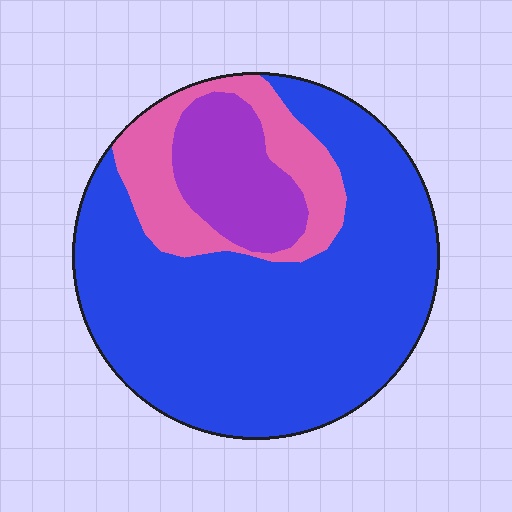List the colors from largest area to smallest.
From largest to smallest: blue, pink, purple.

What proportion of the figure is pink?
Pink takes up about one sixth (1/6) of the figure.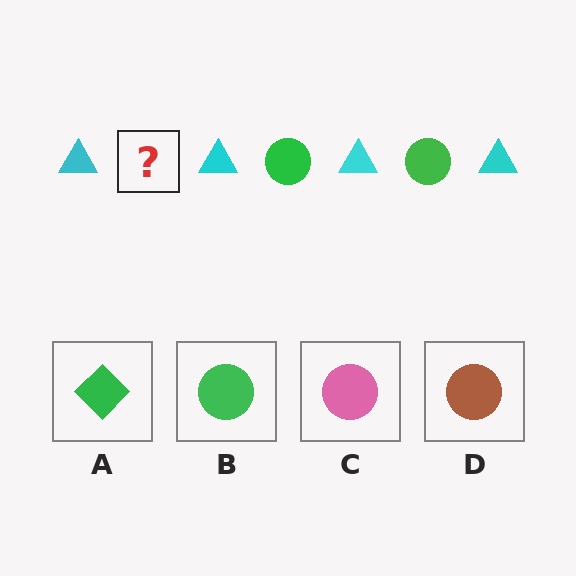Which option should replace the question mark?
Option B.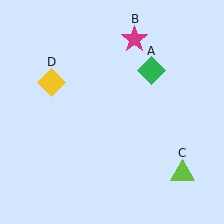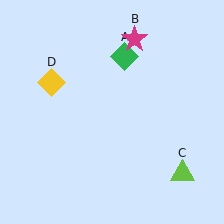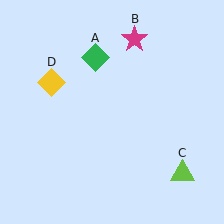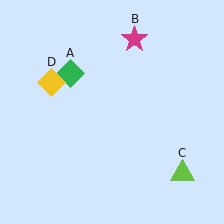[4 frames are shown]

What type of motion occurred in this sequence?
The green diamond (object A) rotated counterclockwise around the center of the scene.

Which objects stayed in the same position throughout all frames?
Magenta star (object B) and lime triangle (object C) and yellow diamond (object D) remained stationary.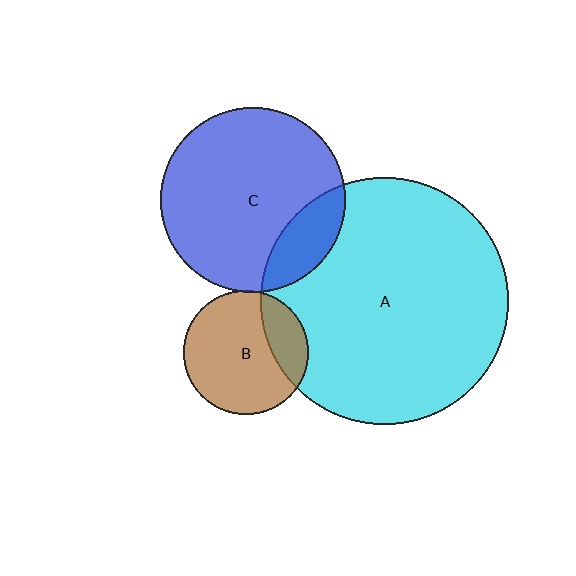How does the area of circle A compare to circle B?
Approximately 4.0 times.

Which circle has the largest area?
Circle A (cyan).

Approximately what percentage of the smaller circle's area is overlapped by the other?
Approximately 5%.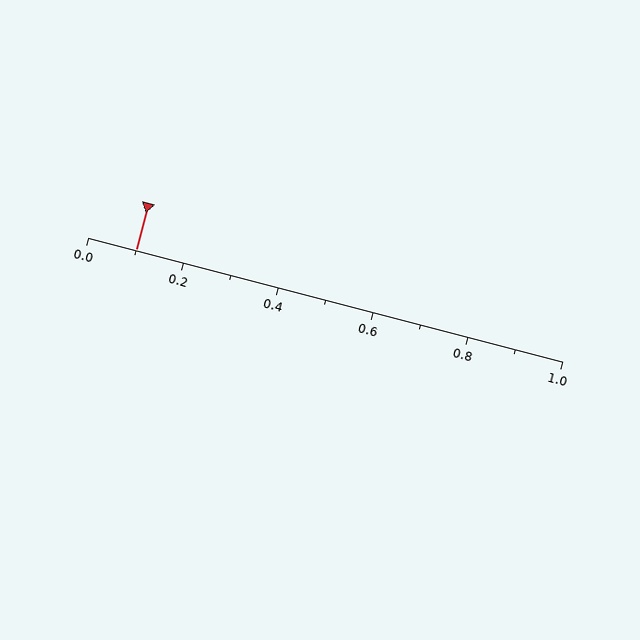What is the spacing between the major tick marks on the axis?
The major ticks are spaced 0.2 apart.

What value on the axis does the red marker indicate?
The marker indicates approximately 0.1.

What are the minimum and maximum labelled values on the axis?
The axis runs from 0.0 to 1.0.